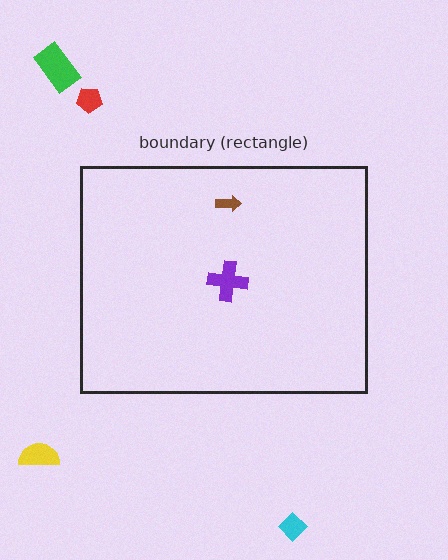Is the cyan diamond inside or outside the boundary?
Outside.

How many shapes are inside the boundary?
2 inside, 4 outside.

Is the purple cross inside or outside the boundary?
Inside.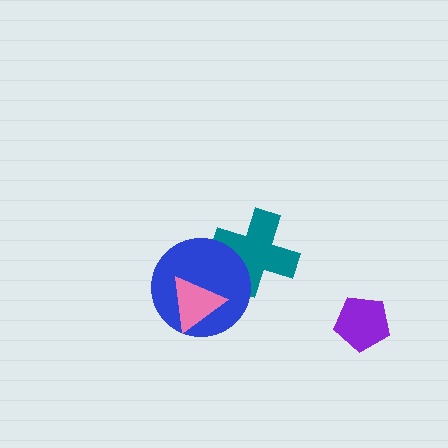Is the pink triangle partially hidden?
No, no other shape covers it.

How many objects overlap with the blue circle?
2 objects overlap with the blue circle.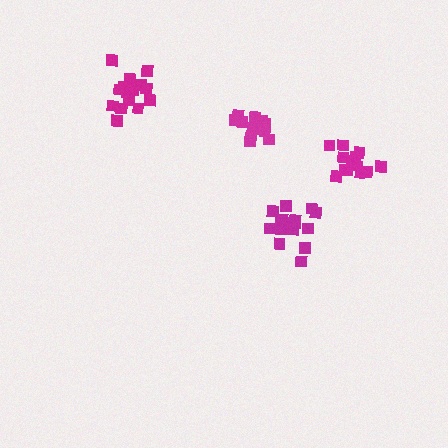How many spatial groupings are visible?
There are 4 spatial groupings.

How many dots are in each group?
Group 1: 16 dots, Group 2: 17 dots, Group 3: 15 dots, Group 4: 14 dots (62 total).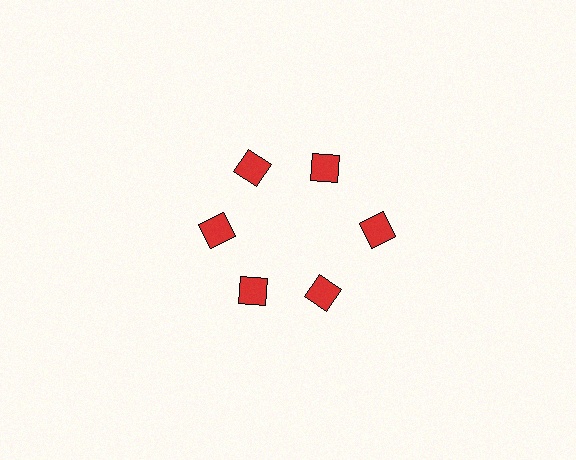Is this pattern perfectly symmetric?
No. The 6 red diamonds are arranged in a ring, but one element near the 3 o'clock position is pushed outward from the center, breaking the 6-fold rotational symmetry.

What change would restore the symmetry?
The symmetry would be restored by moving it inward, back onto the ring so that all 6 diamonds sit at equal angles and equal distance from the center.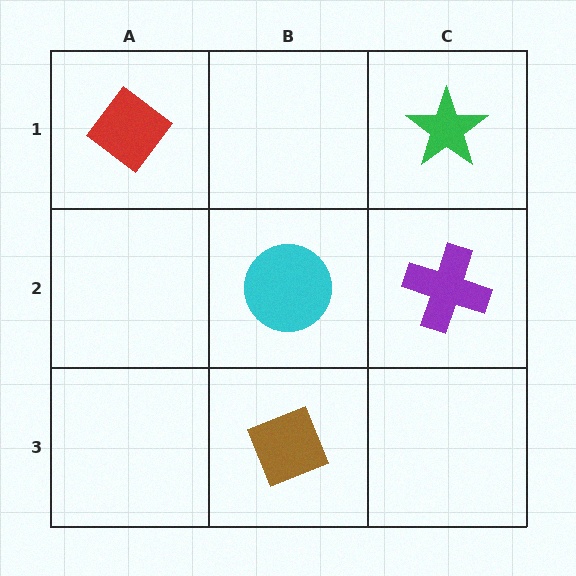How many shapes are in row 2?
2 shapes.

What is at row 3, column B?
A brown diamond.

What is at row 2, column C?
A purple cross.